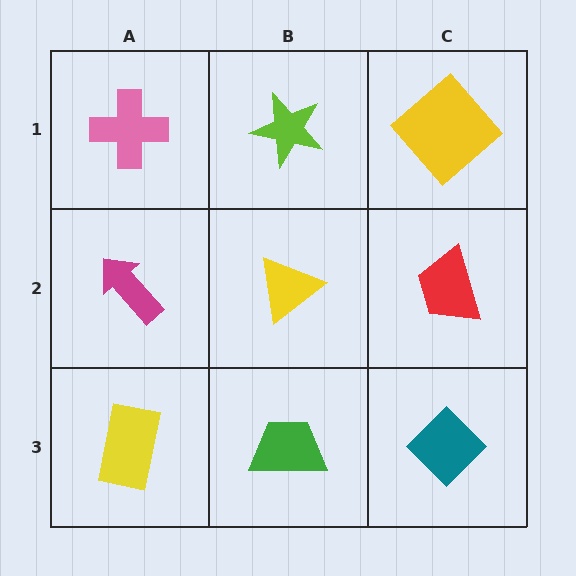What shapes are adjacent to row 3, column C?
A red trapezoid (row 2, column C), a green trapezoid (row 3, column B).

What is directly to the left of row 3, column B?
A yellow rectangle.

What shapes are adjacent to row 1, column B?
A yellow triangle (row 2, column B), a pink cross (row 1, column A), a yellow diamond (row 1, column C).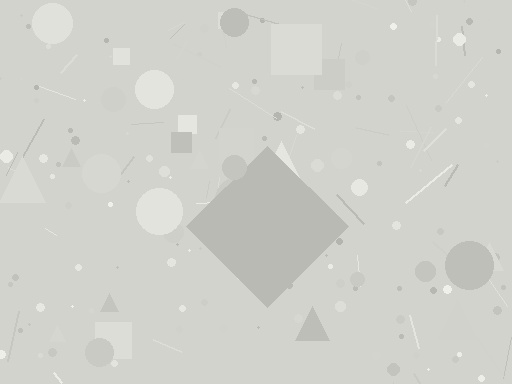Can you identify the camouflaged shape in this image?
The camouflaged shape is a diamond.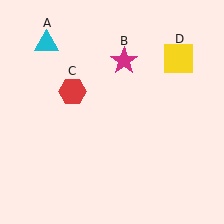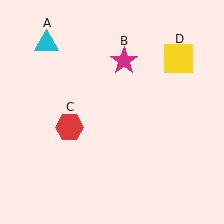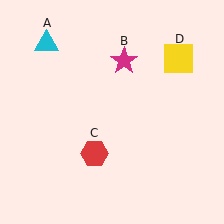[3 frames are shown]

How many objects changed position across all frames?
1 object changed position: red hexagon (object C).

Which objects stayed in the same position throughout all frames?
Cyan triangle (object A) and magenta star (object B) and yellow square (object D) remained stationary.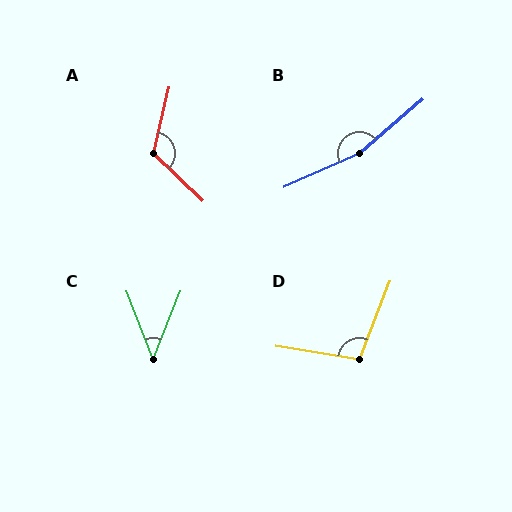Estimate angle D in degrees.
Approximately 102 degrees.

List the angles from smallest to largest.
C (43°), D (102°), A (121°), B (163°).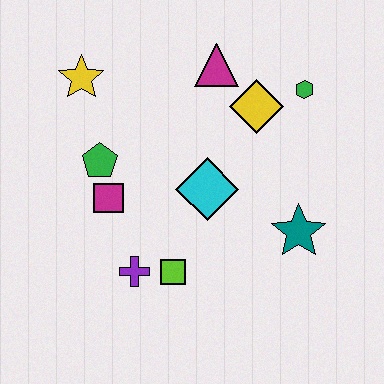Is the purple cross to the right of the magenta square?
Yes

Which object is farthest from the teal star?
The yellow star is farthest from the teal star.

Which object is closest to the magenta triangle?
The yellow diamond is closest to the magenta triangle.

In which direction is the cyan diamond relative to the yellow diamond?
The cyan diamond is below the yellow diamond.